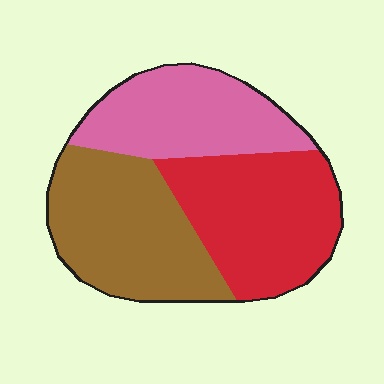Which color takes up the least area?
Pink, at roughly 30%.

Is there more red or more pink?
Red.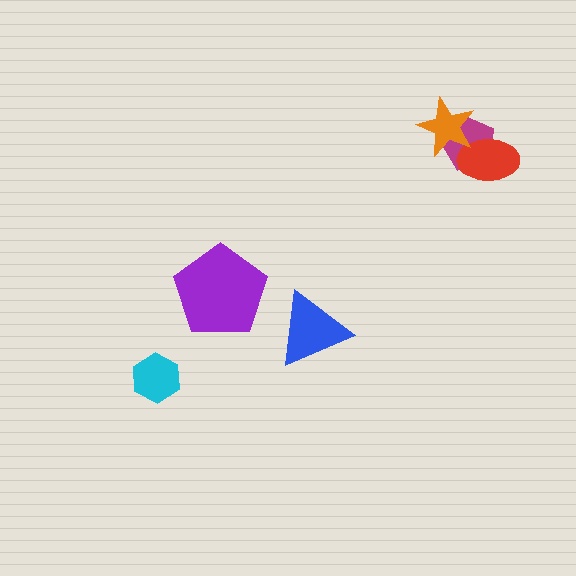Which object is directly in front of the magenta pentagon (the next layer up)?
The red ellipse is directly in front of the magenta pentagon.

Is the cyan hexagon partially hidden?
No, no other shape covers it.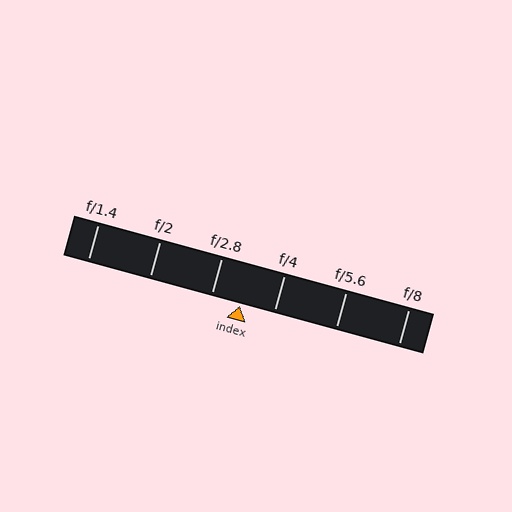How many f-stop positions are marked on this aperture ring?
There are 6 f-stop positions marked.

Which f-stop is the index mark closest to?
The index mark is closest to f/2.8.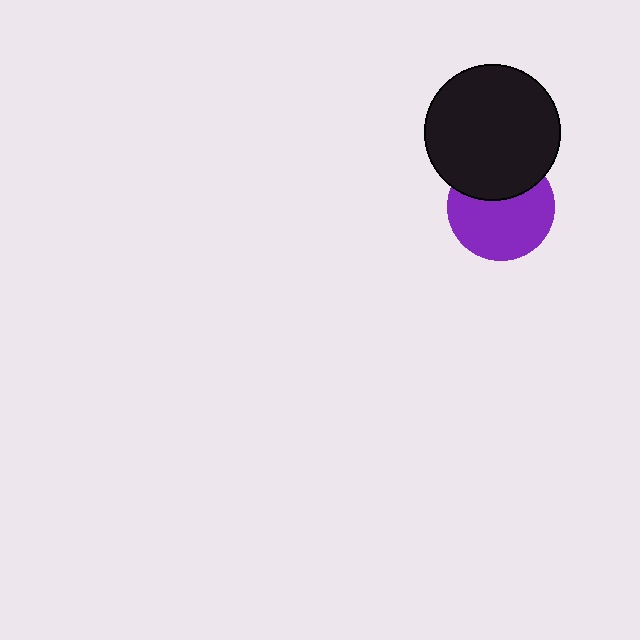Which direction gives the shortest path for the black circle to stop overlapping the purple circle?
Moving up gives the shortest separation.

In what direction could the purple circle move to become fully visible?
The purple circle could move down. That would shift it out from behind the black circle entirely.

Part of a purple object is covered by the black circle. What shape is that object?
It is a circle.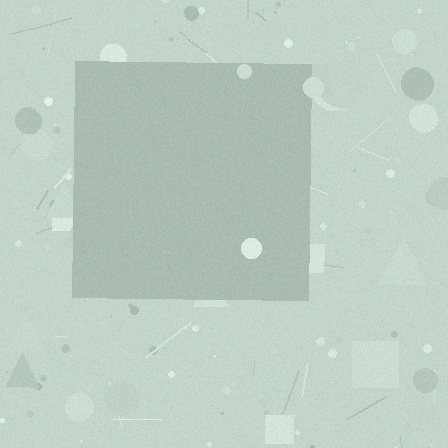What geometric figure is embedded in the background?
A square is embedded in the background.